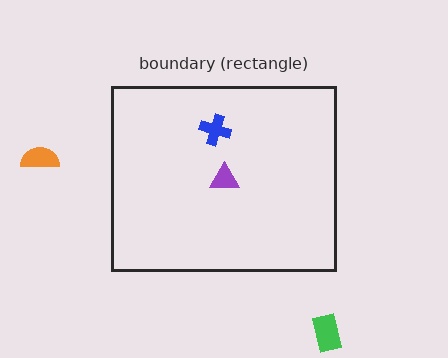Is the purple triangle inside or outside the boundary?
Inside.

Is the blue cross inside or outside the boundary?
Inside.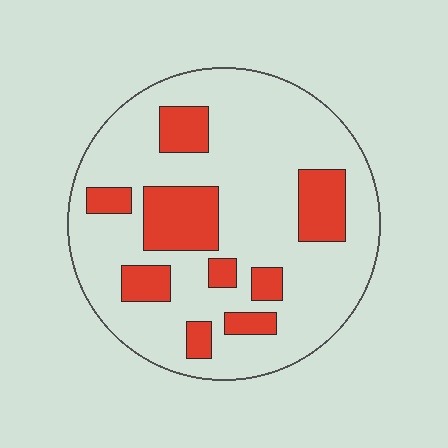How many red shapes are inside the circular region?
9.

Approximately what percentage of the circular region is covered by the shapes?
Approximately 25%.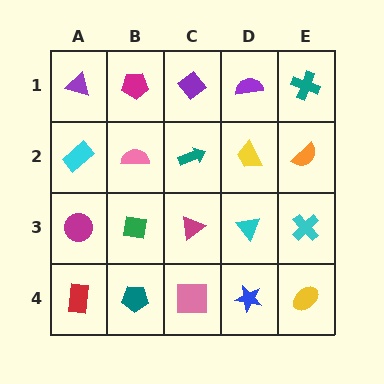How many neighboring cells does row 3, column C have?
4.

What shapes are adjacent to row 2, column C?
A purple diamond (row 1, column C), a magenta triangle (row 3, column C), a pink semicircle (row 2, column B), a yellow trapezoid (row 2, column D).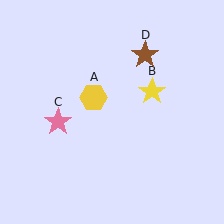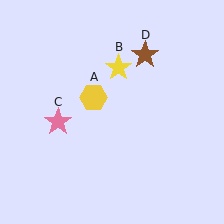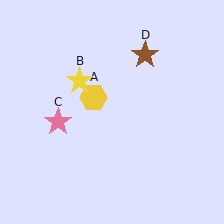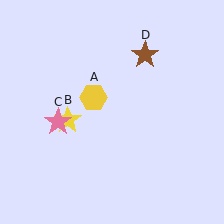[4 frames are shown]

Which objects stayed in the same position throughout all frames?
Yellow hexagon (object A) and pink star (object C) and brown star (object D) remained stationary.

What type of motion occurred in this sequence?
The yellow star (object B) rotated counterclockwise around the center of the scene.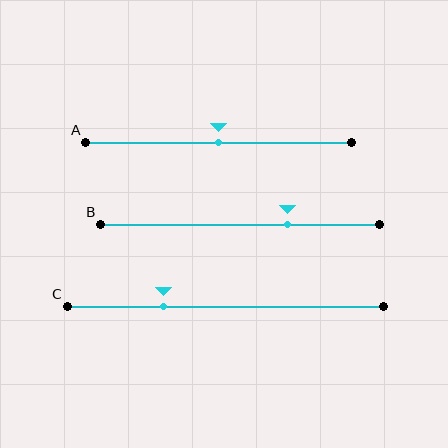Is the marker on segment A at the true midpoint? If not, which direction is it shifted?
Yes, the marker on segment A is at the true midpoint.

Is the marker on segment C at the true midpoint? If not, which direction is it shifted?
No, the marker on segment C is shifted to the left by about 20% of the segment length.